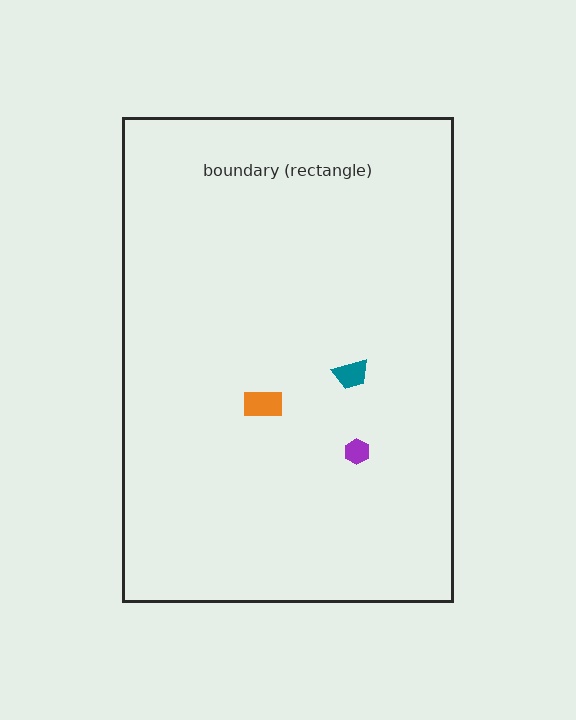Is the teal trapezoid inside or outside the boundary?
Inside.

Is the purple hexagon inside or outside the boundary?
Inside.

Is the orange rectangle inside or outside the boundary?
Inside.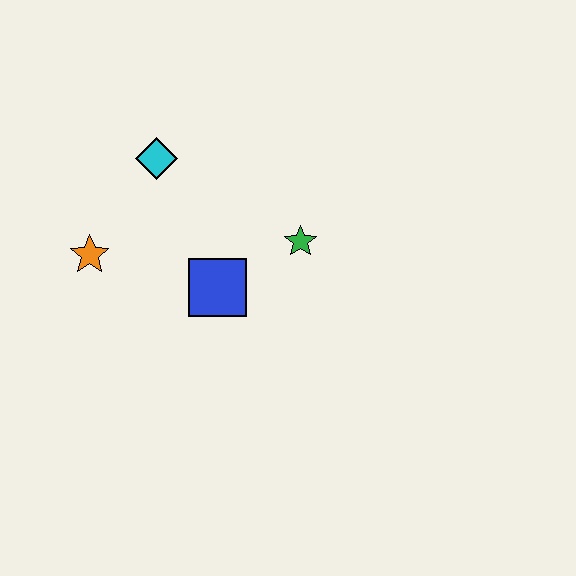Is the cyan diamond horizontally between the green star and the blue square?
No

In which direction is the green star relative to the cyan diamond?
The green star is to the right of the cyan diamond.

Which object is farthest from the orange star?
The green star is farthest from the orange star.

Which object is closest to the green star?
The blue square is closest to the green star.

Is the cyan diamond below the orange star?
No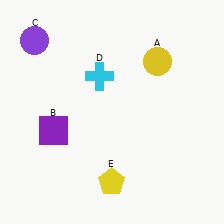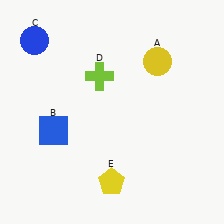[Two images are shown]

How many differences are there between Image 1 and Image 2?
There are 3 differences between the two images.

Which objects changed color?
B changed from purple to blue. C changed from purple to blue. D changed from cyan to lime.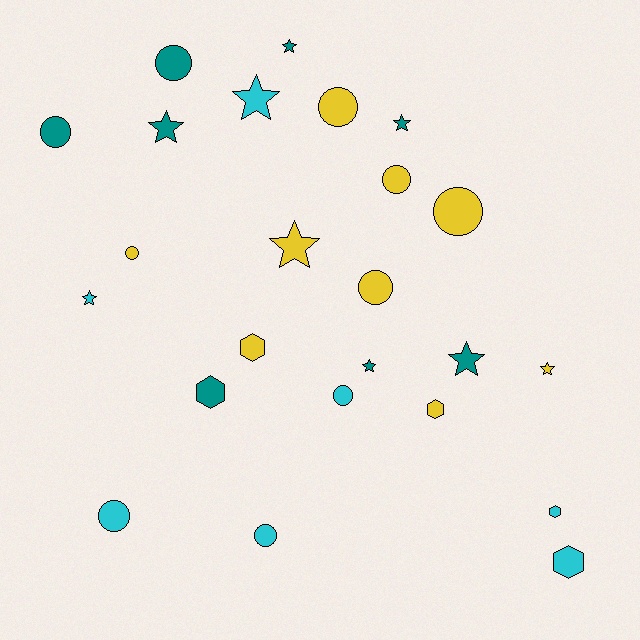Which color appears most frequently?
Yellow, with 9 objects.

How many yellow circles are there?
There are 5 yellow circles.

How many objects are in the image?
There are 24 objects.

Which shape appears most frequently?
Circle, with 10 objects.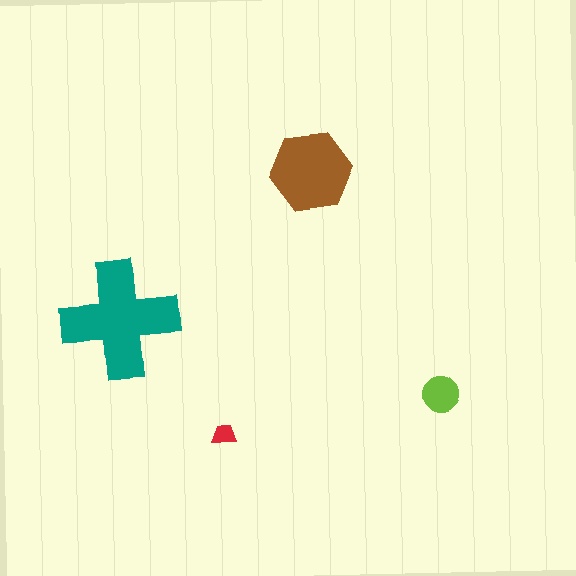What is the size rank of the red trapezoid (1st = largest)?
4th.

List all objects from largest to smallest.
The teal cross, the brown hexagon, the lime circle, the red trapezoid.